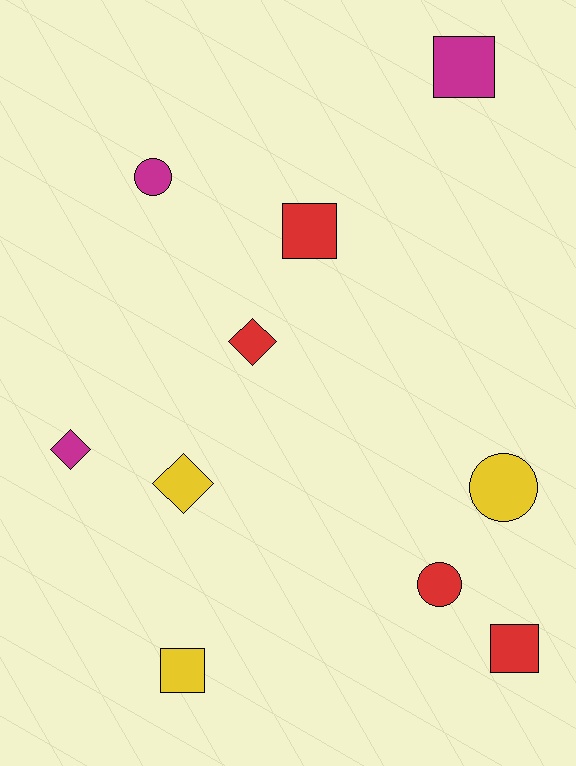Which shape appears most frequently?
Square, with 4 objects.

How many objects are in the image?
There are 10 objects.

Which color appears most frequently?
Red, with 4 objects.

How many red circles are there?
There is 1 red circle.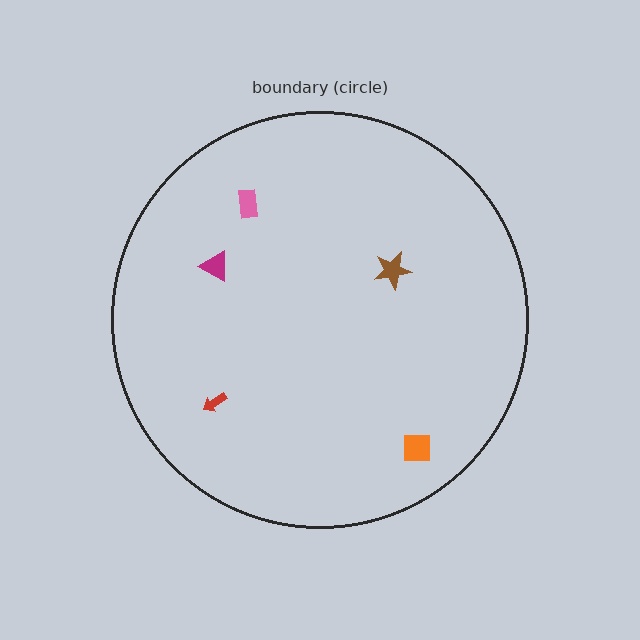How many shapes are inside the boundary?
5 inside, 0 outside.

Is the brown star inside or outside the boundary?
Inside.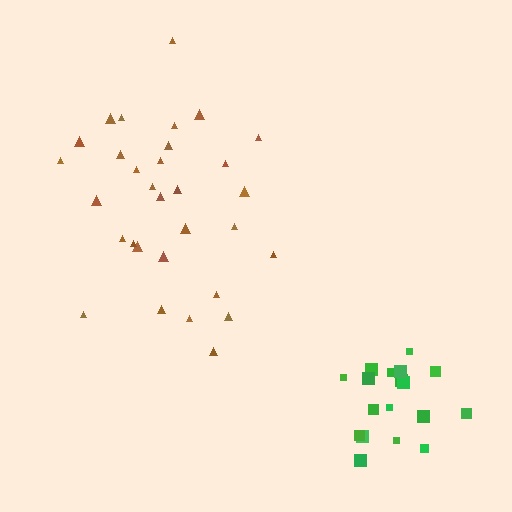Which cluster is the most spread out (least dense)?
Brown.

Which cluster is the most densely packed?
Green.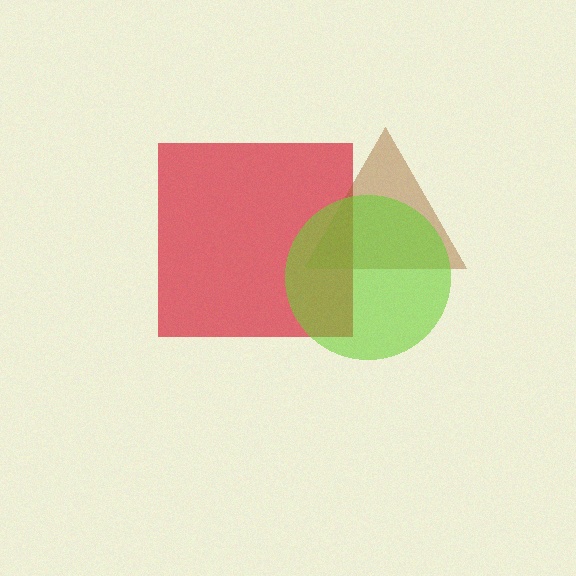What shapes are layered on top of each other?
The layered shapes are: a red square, a brown triangle, a lime circle.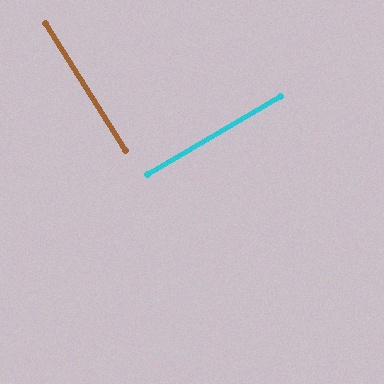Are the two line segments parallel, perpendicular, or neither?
Perpendicular — they meet at approximately 88°.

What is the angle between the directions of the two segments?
Approximately 88 degrees.